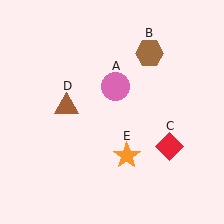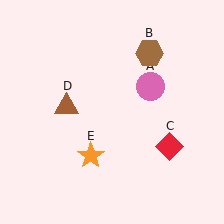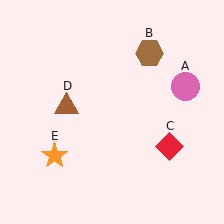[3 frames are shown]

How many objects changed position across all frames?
2 objects changed position: pink circle (object A), orange star (object E).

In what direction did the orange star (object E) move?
The orange star (object E) moved left.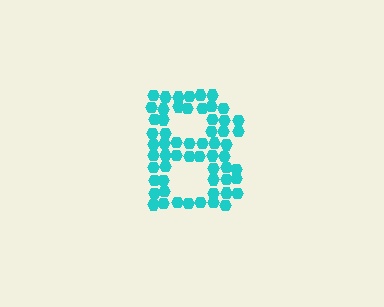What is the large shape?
The large shape is the letter B.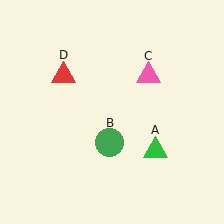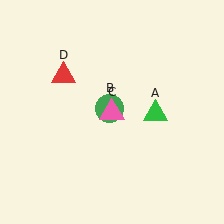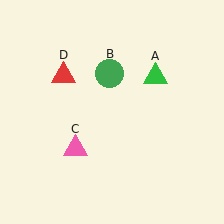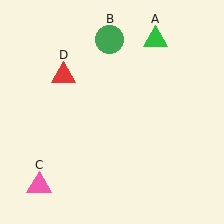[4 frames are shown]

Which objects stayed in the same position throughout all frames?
Red triangle (object D) remained stationary.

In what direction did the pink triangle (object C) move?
The pink triangle (object C) moved down and to the left.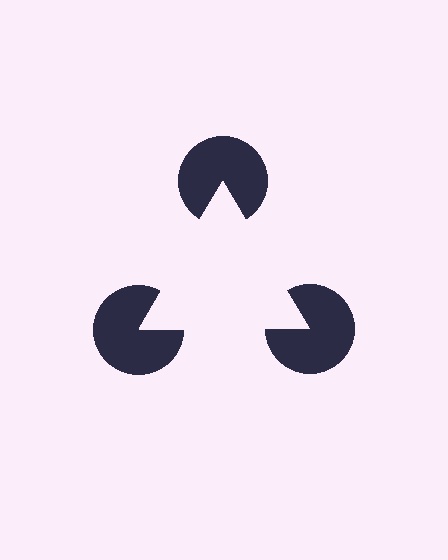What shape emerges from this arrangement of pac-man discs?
An illusory triangle — its edges are inferred from the aligned wedge cuts in the pac-man discs, not physically drawn.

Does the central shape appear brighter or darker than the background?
It typically appears slightly brighter than the background, even though no actual brightness change is drawn.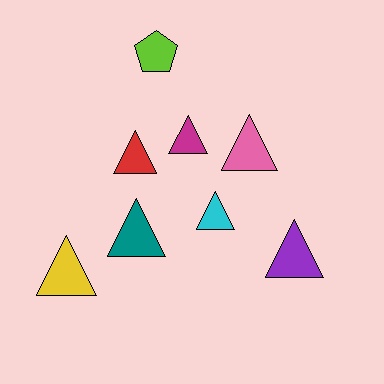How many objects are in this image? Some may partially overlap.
There are 8 objects.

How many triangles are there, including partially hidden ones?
There are 7 triangles.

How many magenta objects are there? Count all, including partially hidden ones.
There is 1 magenta object.